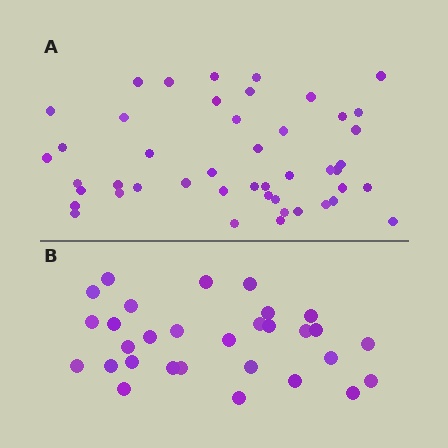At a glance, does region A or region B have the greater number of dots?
Region A (the top region) has more dots.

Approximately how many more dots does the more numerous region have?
Region A has approximately 15 more dots than region B.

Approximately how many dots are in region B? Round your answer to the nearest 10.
About 30 dots.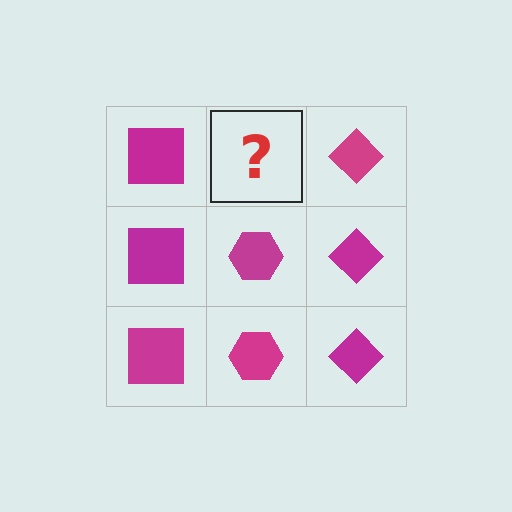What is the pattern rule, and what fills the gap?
The rule is that each column has a consistent shape. The gap should be filled with a magenta hexagon.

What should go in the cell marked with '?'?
The missing cell should contain a magenta hexagon.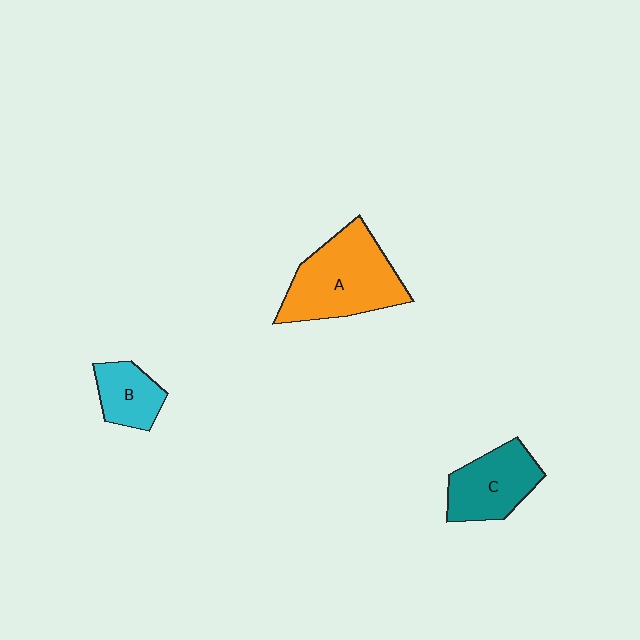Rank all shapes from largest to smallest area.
From largest to smallest: A (orange), C (teal), B (cyan).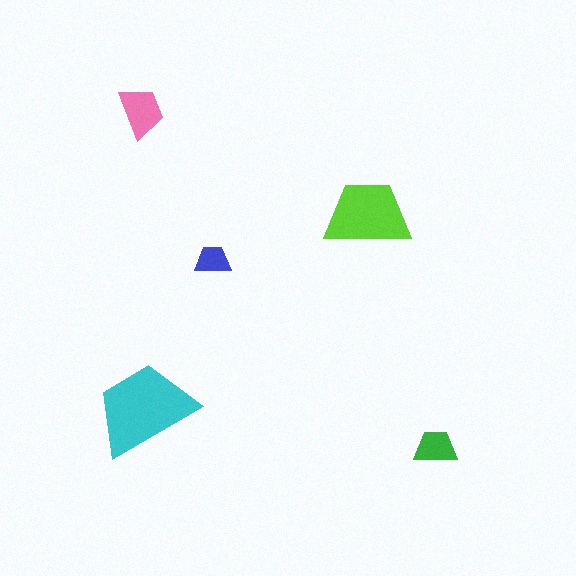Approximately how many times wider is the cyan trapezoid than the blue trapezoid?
About 3 times wider.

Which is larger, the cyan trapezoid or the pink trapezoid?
The cyan one.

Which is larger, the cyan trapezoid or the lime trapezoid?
The cyan one.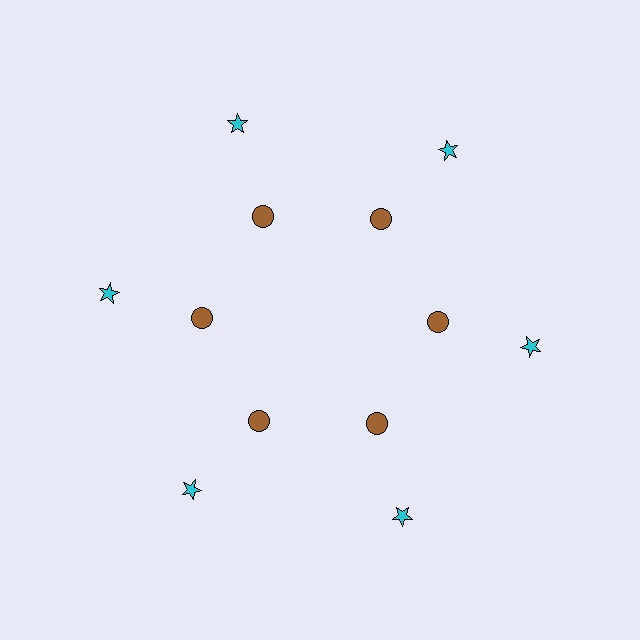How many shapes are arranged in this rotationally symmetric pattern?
There are 12 shapes, arranged in 6 groups of 2.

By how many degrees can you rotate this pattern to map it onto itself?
The pattern maps onto itself every 60 degrees of rotation.